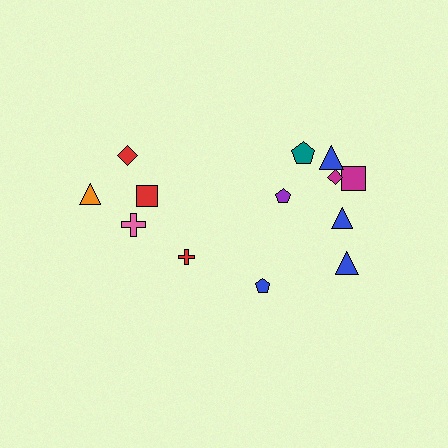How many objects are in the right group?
There are 8 objects.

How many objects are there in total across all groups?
There are 13 objects.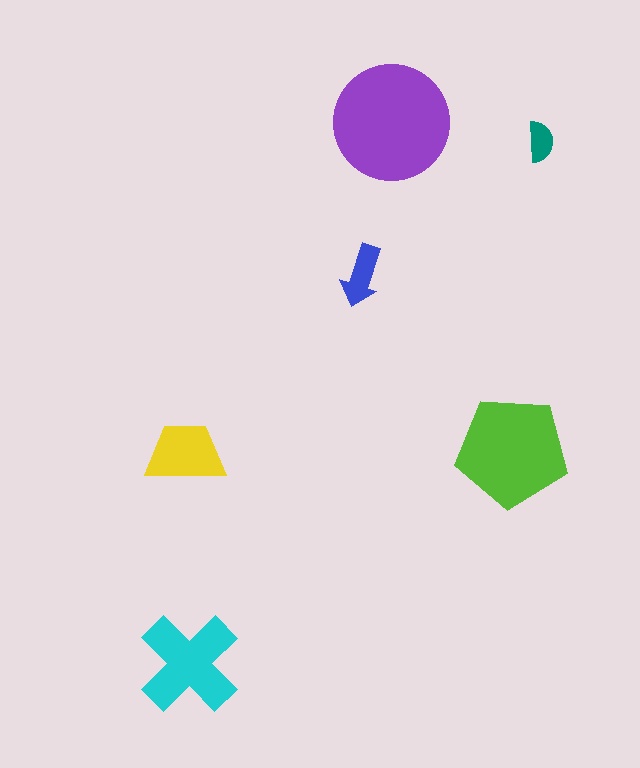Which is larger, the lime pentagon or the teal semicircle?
The lime pentagon.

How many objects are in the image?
There are 6 objects in the image.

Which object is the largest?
The purple circle.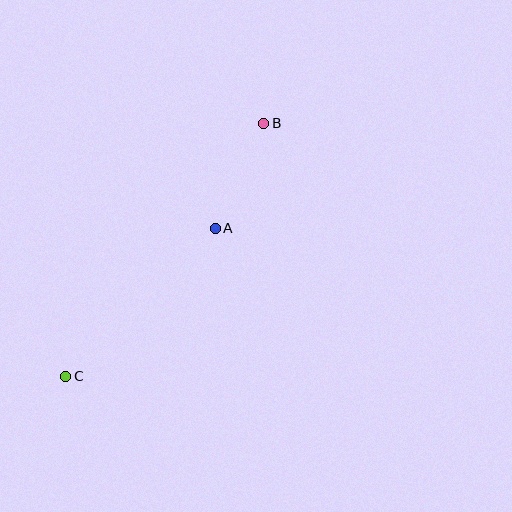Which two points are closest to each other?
Points A and B are closest to each other.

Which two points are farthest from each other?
Points B and C are farthest from each other.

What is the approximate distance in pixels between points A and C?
The distance between A and C is approximately 210 pixels.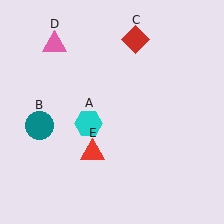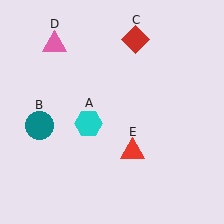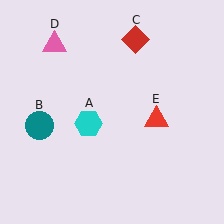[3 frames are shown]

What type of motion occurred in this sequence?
The red triangle (object E) rotated counterclockwise around the center of the scene.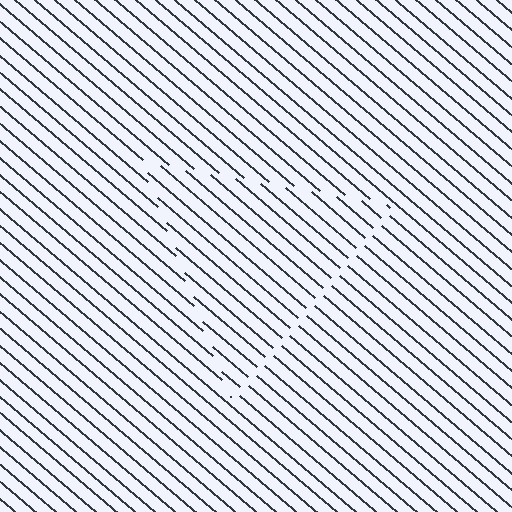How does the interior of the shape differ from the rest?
The interior of the shape contains the same grating, shifted by half a period — the contour is defined by the phase discontinuity where line-ends from the inner and outer gratings abut.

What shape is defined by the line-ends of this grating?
An illusory triangle. The interior of the shape contains the same grating, shifted by half a period — the contour is defined by the phase discontinuity where line-ends from the inner and outer gratings abut.